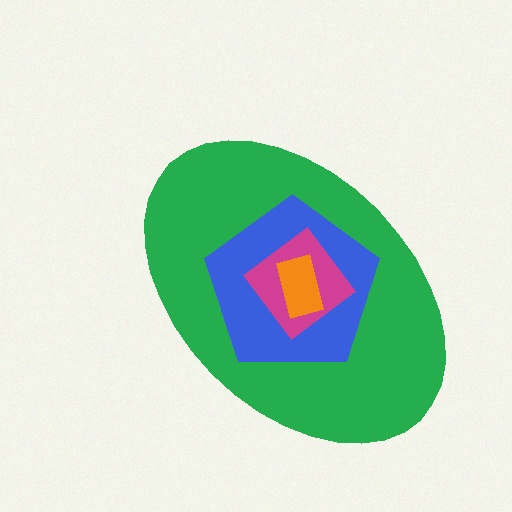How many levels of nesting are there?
4.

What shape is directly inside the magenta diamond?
The orange rectangle.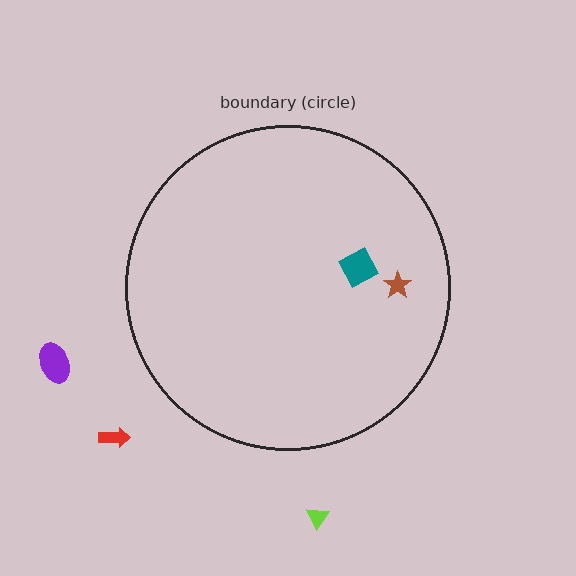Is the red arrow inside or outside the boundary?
Outside.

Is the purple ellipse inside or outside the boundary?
Outside.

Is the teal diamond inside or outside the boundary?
Inside.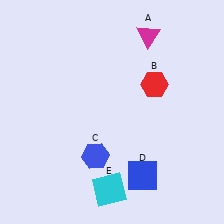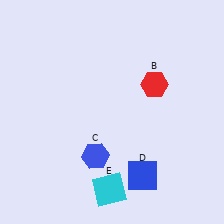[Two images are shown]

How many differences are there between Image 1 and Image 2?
There is 1 difference between the two images.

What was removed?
The magenta triangle (A) was removed in Image 2.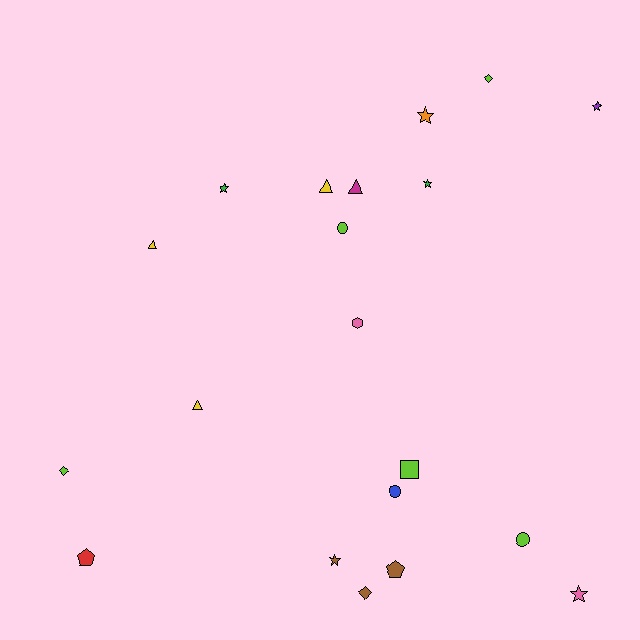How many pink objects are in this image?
There are 2 pink objects.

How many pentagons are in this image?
There are 2 pentagons.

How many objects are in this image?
There are 20 objects.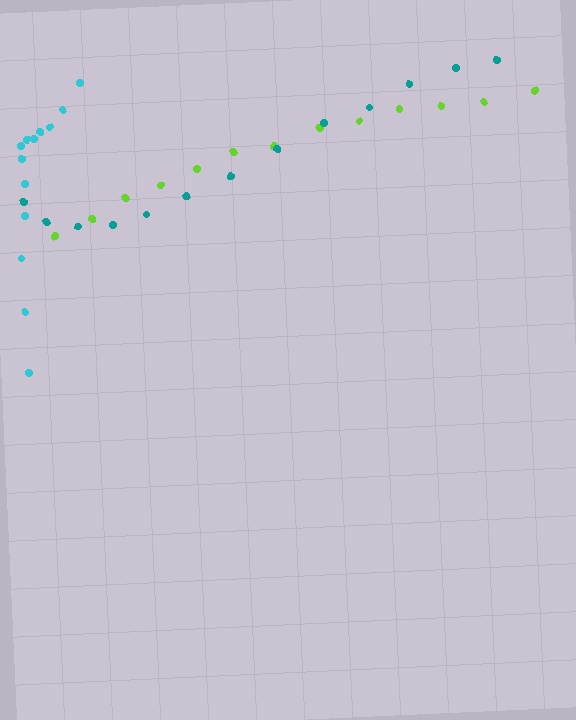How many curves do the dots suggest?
There are 3 distinct paths.